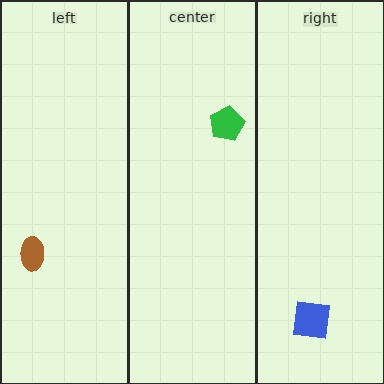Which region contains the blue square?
The right region.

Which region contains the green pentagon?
The center region.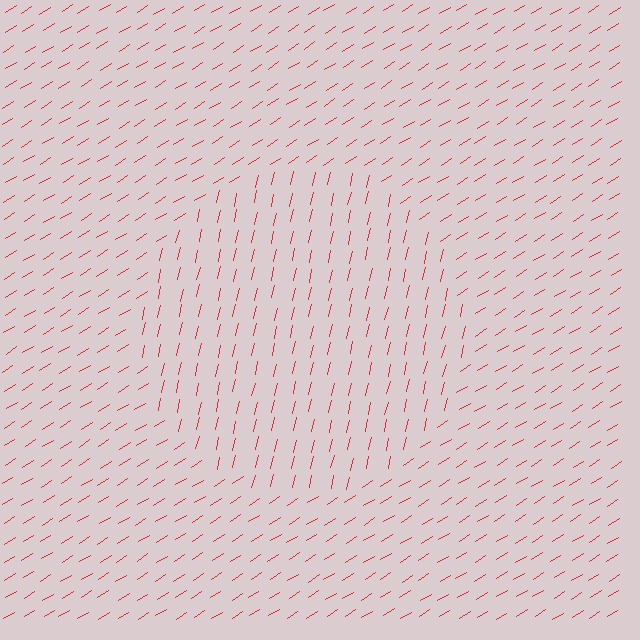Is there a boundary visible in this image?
Yes, there is a texture boundary formed by a change in line orientation.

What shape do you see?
I see a circle.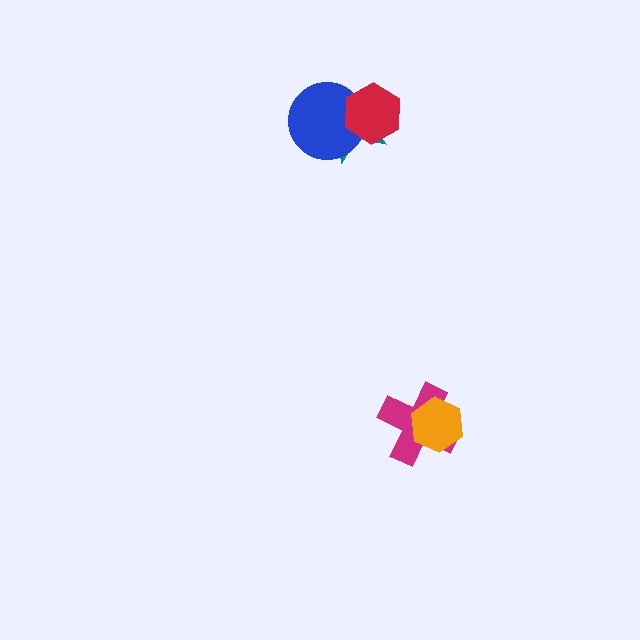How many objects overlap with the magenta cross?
1 object overlaps with the magenta cross.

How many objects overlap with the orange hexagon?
1 object overlaps with the orange hexagon.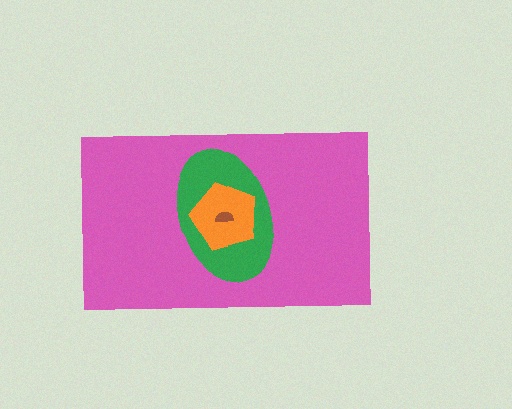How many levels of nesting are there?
4.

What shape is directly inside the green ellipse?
The orange pentagon.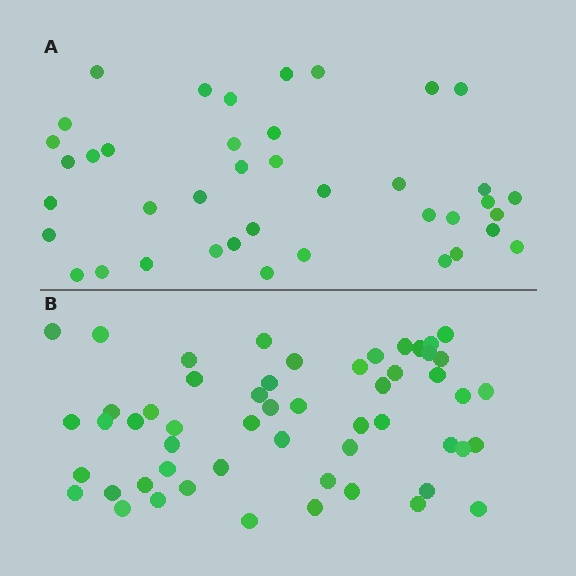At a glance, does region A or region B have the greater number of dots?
Region B (the bottom region) has more dots.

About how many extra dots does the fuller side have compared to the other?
Region B has approximately 15 more dots than region A.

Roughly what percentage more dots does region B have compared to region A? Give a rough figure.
About 35% more.